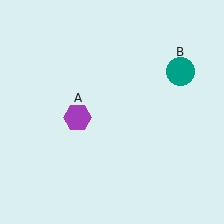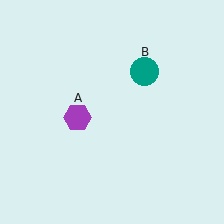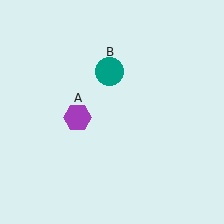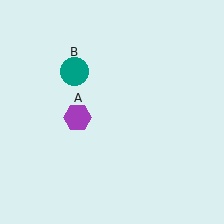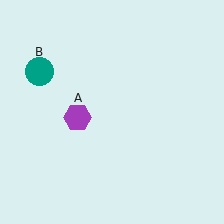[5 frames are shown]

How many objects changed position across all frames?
1 object changed position: teal circle (object B).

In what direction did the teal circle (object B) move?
The teal circle (object B) moved left.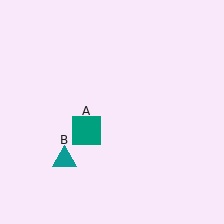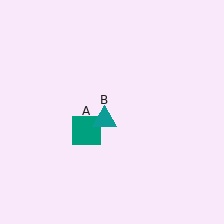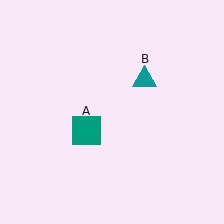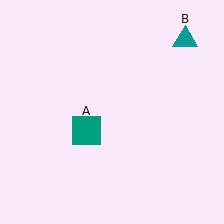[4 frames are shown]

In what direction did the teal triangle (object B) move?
The teal triangle (object B) moved up and to the right.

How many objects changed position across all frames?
1 object changed position: teal triangle (object B).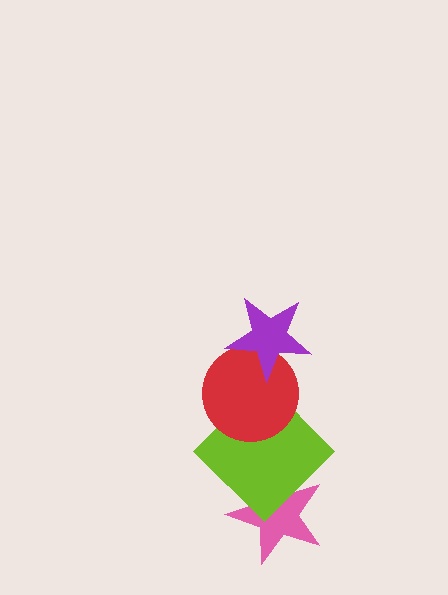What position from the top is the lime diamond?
The lime diamond is 3rd from the top.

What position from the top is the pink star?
The pink star is 4th from the top.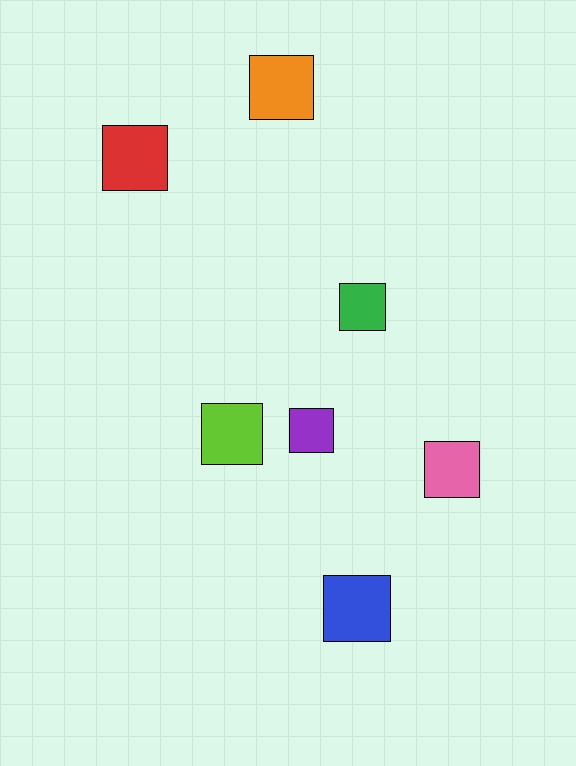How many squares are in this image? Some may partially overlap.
There are 7 squares.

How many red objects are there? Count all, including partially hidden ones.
There is 1 red object.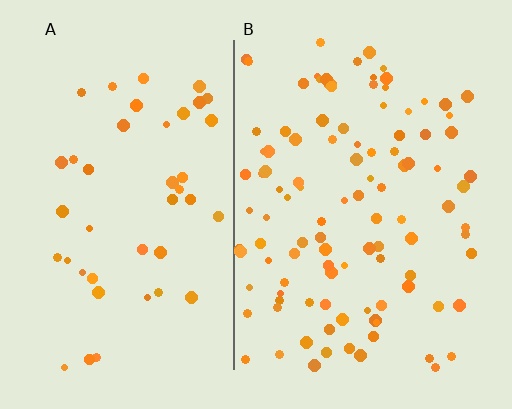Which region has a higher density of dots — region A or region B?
B (the right).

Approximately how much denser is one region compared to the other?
Approximately 2.5× — region B over region A.